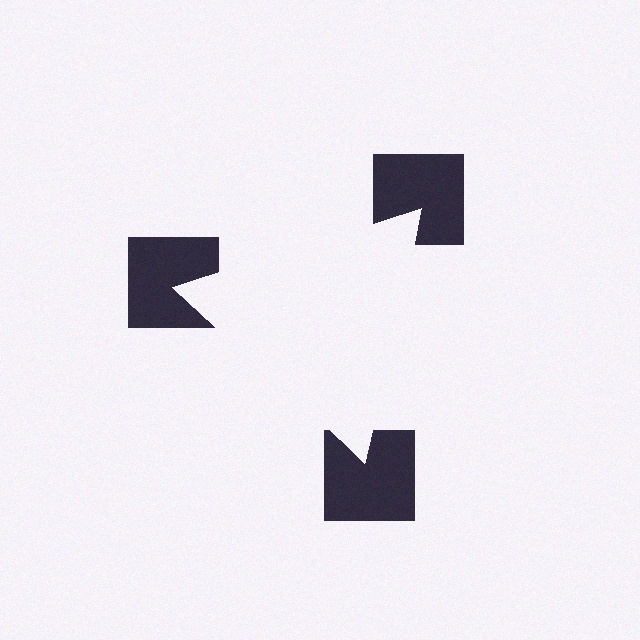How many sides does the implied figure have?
3 sides.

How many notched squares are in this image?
There are 3 — one at each vertex of the illusory triangle.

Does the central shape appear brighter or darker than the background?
It typically appears slightly brighter than the background, even though no actual brightness change is drawn.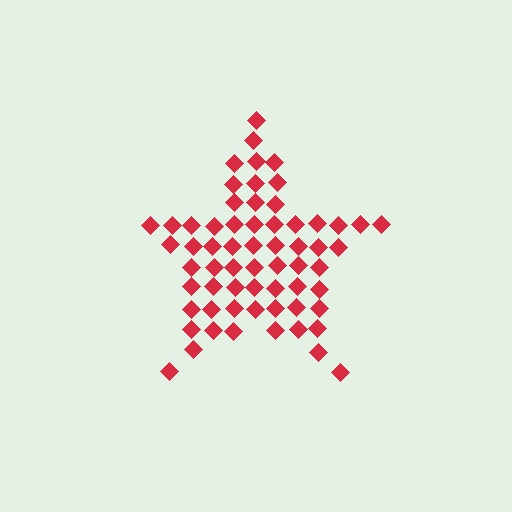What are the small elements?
The small elements are diamonds.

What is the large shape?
The large shape is a star.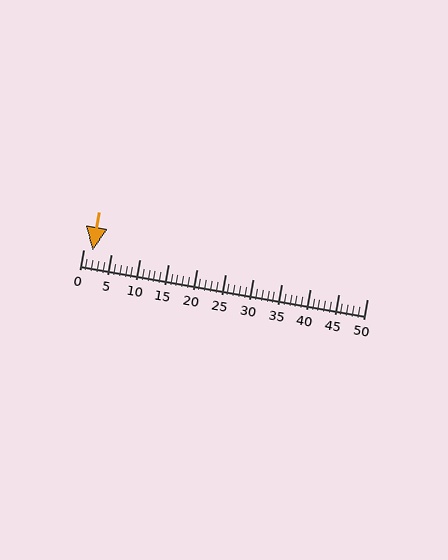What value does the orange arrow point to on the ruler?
The orange arrow points to approximately 2.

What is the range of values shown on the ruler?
The ruler shows values from 0 to 50.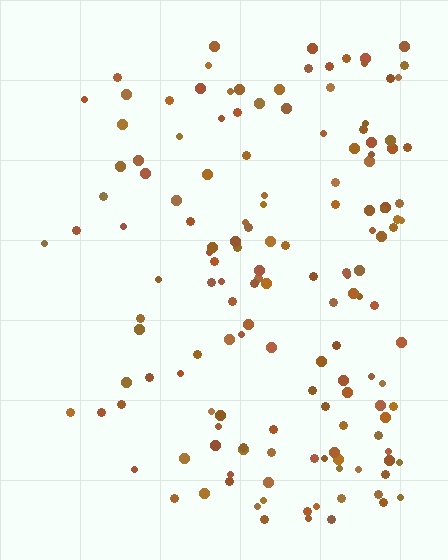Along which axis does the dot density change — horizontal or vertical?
Horizontal.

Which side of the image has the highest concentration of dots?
The right.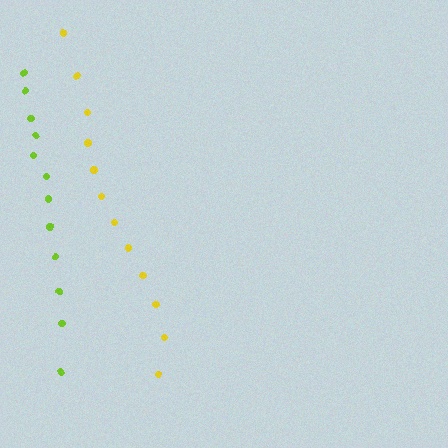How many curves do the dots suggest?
There are 2 distinct paths.